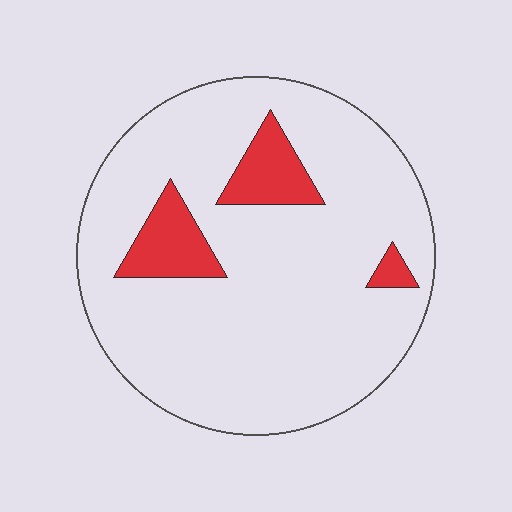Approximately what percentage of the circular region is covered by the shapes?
Approximately 10%.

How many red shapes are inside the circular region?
3.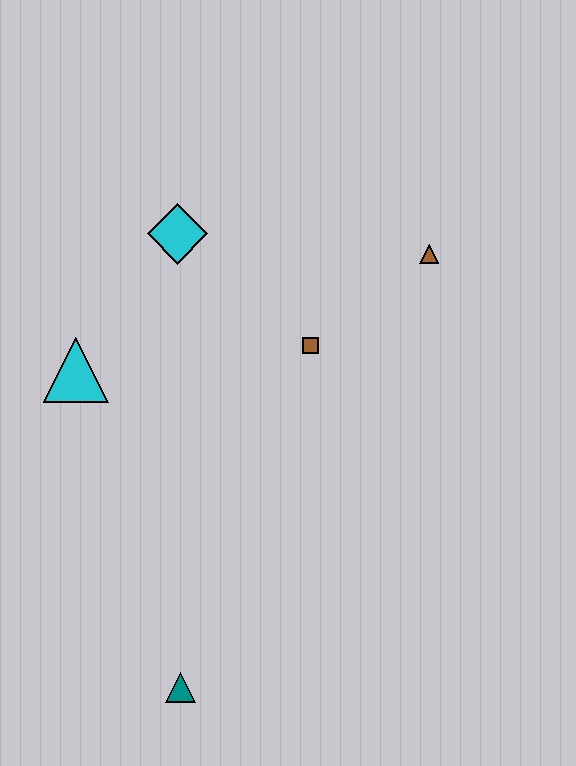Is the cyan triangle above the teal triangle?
Yes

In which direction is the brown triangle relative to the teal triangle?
The brown triangle is above the teal triangle.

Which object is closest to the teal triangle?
The cyan triangle is closest to the teal triangle.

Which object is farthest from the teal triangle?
The brown triangle is farthest from the teal triangle.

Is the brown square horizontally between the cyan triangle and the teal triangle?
No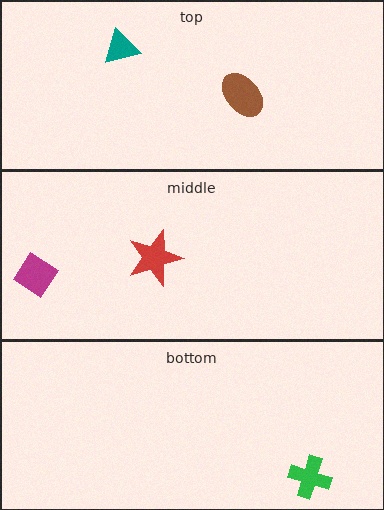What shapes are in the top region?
The teal triangle, the brown ellipse.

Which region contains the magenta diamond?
The middle region.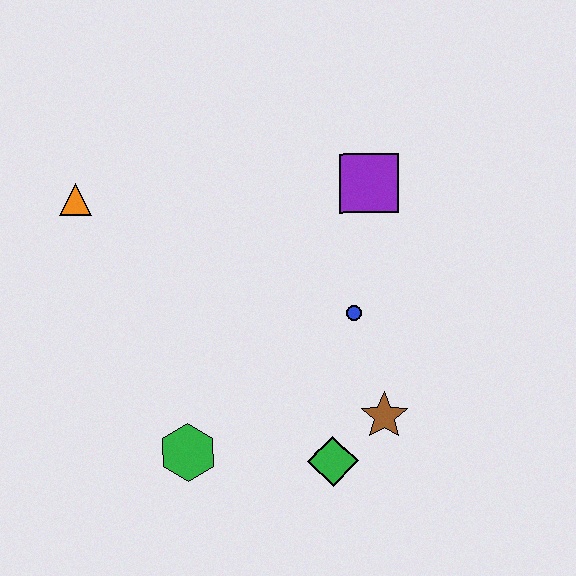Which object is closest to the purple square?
The blue circle is closest to the purple square.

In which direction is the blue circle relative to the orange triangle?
The blue circle is to the right of the orange triangle.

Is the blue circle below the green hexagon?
No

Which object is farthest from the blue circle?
The orange triangle is farthest from the blue circle.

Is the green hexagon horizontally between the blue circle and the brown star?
No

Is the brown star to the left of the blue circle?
No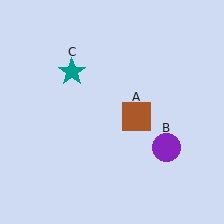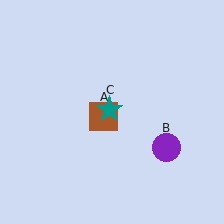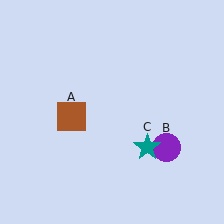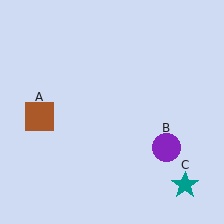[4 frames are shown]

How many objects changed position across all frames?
2 objects changed position: brown square (object A), teal star (object C).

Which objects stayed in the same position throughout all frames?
Purple circle (object B) remained stationary.